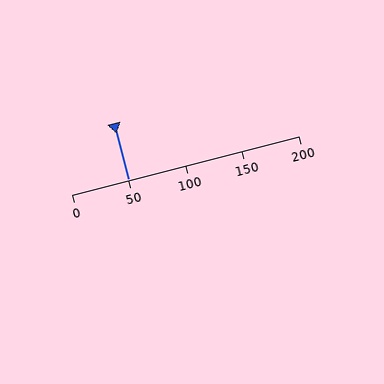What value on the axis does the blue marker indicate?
The marker indicates approximately 50.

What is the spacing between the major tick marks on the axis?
The major ticks are spaced 50 apart.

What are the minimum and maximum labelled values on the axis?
The axis runs from 0 to 200.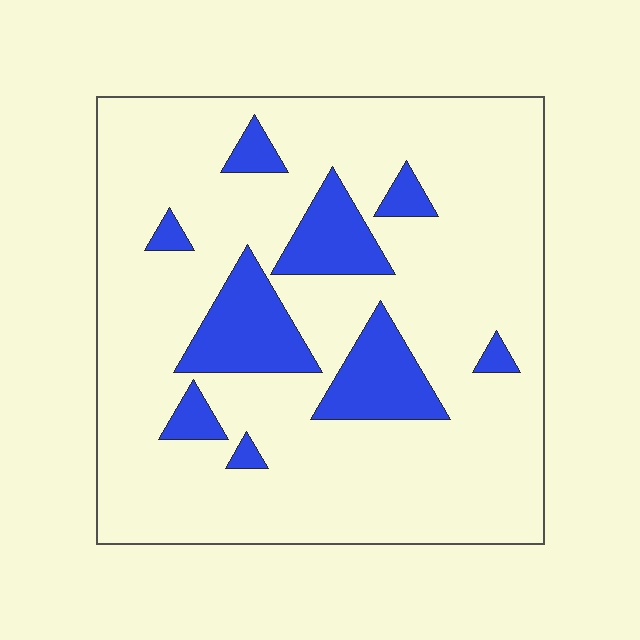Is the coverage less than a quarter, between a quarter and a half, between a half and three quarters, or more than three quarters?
Less than a quarter.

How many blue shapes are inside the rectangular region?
9.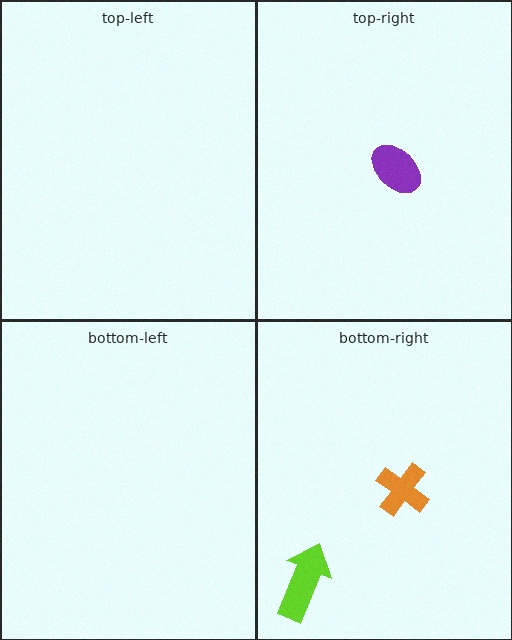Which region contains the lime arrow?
The bottom-right region.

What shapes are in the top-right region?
The purple ellipse.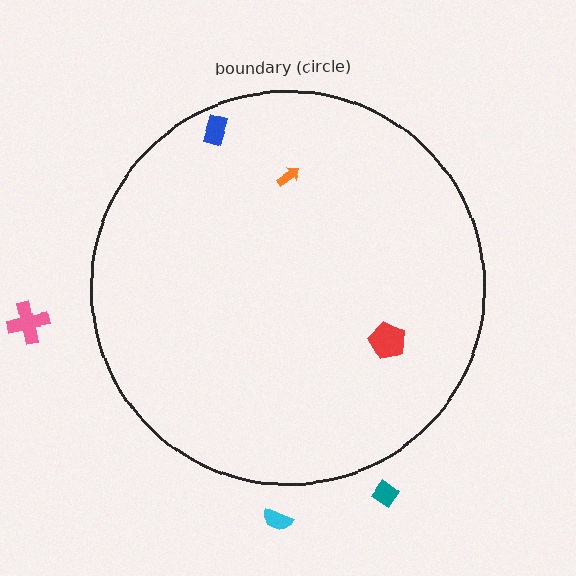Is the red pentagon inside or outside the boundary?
Inside.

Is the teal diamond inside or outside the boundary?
Outside.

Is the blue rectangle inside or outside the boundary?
Inside.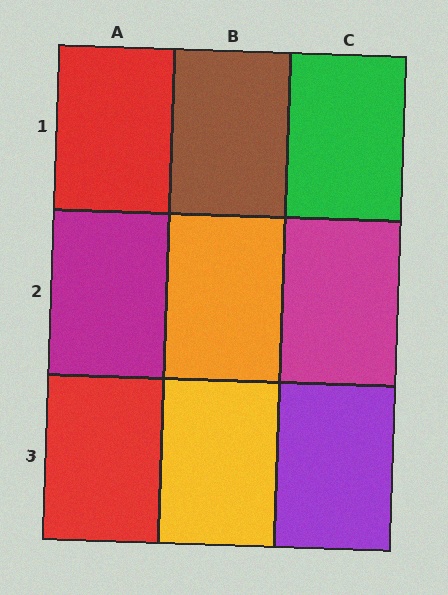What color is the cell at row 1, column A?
Red.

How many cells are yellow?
1 cell is yellow.